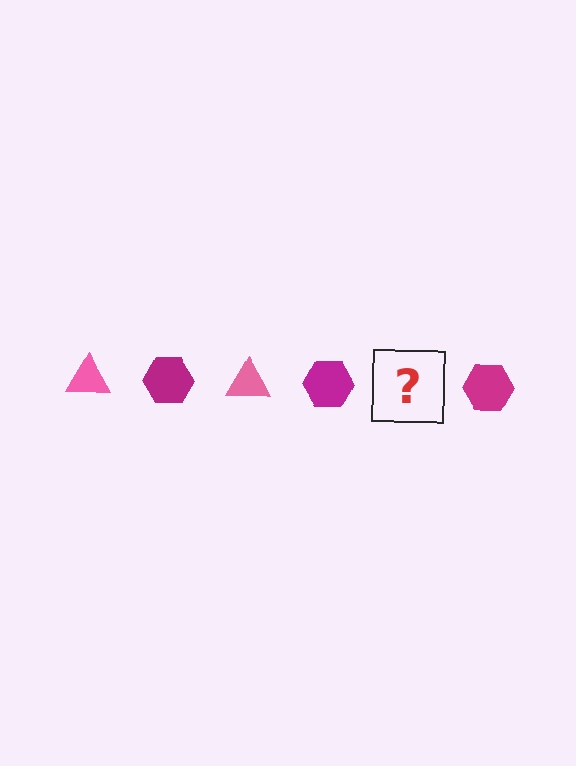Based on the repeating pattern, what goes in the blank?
The blank should be a pink triangle.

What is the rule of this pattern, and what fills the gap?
The rule is that the pattern alternates between pink triangle and magenta hexagon. The gap should be filled with a pink triangle.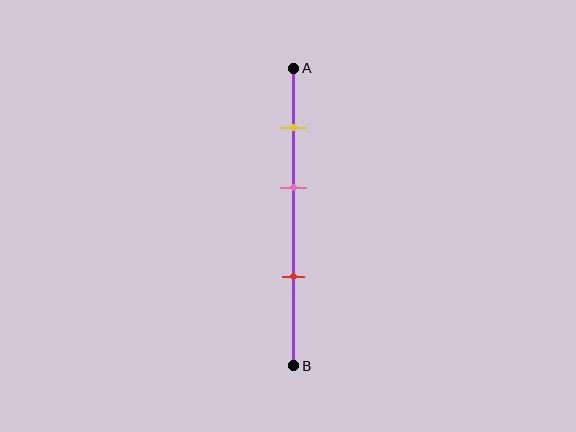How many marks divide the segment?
There are 3 marks dividing the segment.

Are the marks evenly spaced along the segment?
Yes, the marks are approximately evenly spaced.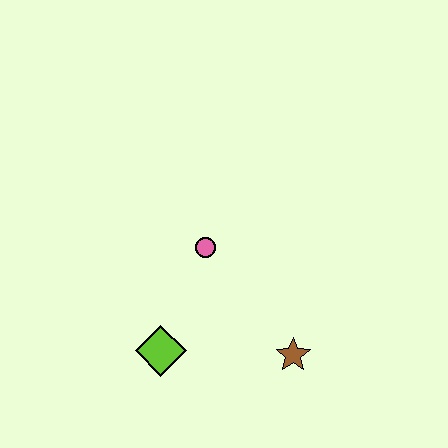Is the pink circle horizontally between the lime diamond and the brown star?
Yes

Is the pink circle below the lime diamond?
No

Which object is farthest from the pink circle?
The brown star is farthest from the pink circle.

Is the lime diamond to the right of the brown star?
No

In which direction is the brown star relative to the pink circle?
The brown star is below the pink circle.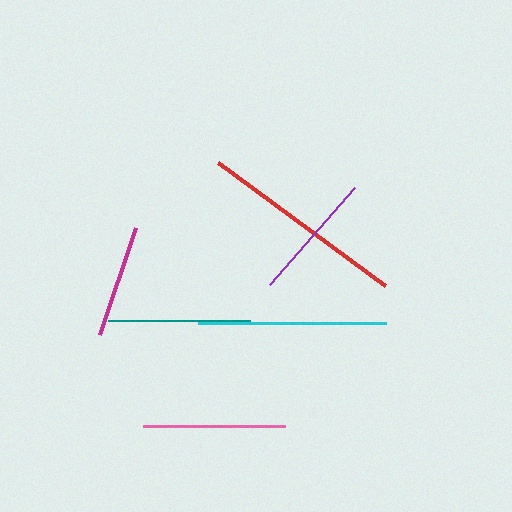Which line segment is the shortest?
The magenta line is the shortest at approximately 113 pixels.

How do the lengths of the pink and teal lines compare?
The pink and teal lines are approximately the same length.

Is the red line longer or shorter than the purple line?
The red line is longer than the purple line.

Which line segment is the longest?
The red line is the longest at approximately 207 pixels.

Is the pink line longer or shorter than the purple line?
The pink line is longer than the purple line.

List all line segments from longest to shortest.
From longest to shortest: red, cyan, pink, teal, purple, magenta.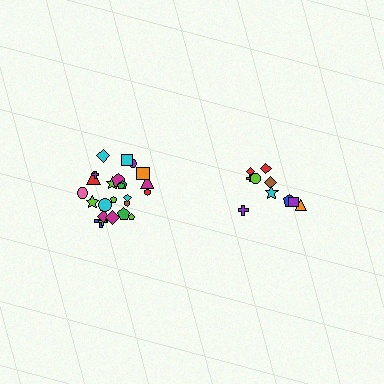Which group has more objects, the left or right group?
The left group.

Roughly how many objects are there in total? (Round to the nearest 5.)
Roughly 35 objects in total.